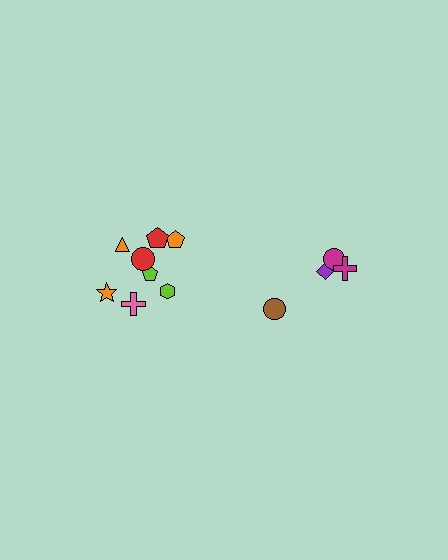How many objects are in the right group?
There are 4 objects.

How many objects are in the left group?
There are 8 objects.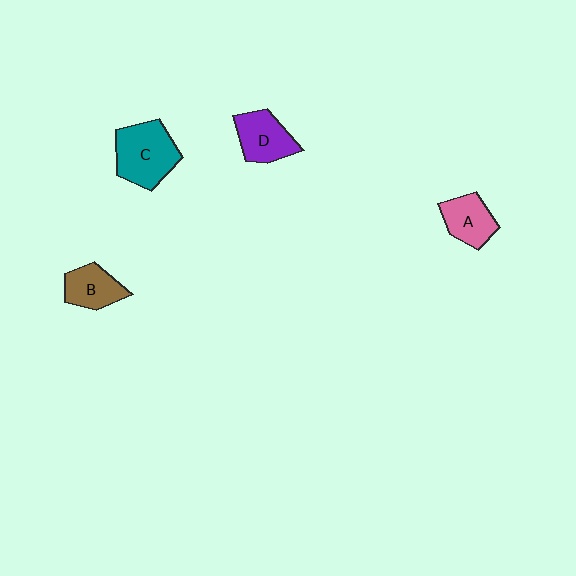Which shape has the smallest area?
Shape B (brown).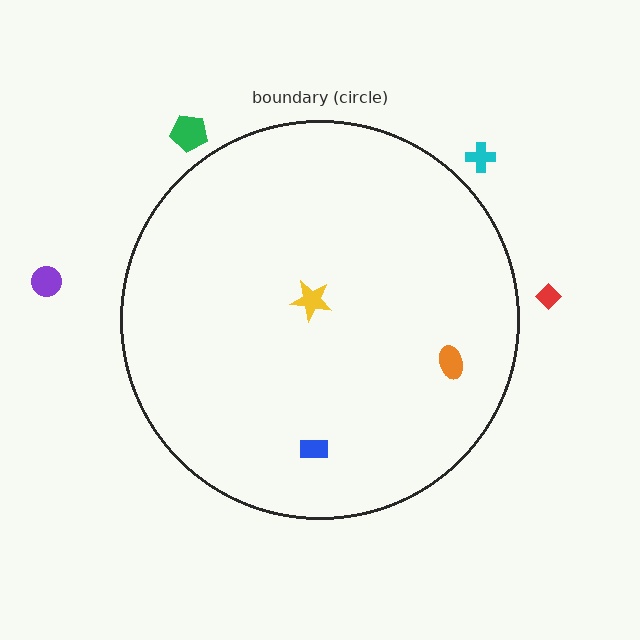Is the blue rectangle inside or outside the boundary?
Inside.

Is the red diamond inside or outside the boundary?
Outside.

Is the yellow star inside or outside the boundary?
Inside.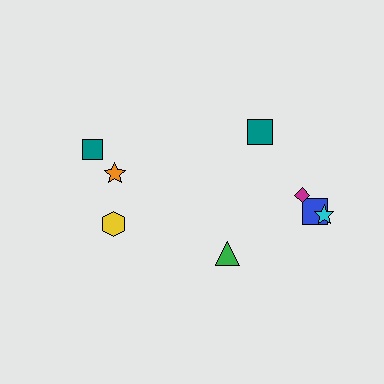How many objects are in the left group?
There are 3 objects.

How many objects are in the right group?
There are 5 objects.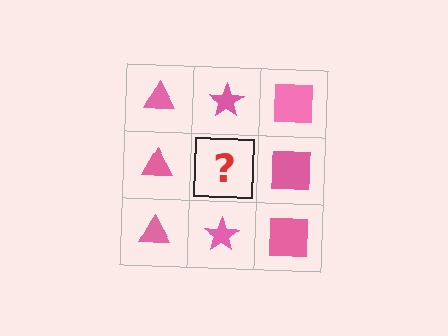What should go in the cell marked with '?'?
The missing cell should contain a pink star.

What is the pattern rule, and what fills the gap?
The rule is that each column has a consistent shape. The gap should be filled with a pink star.